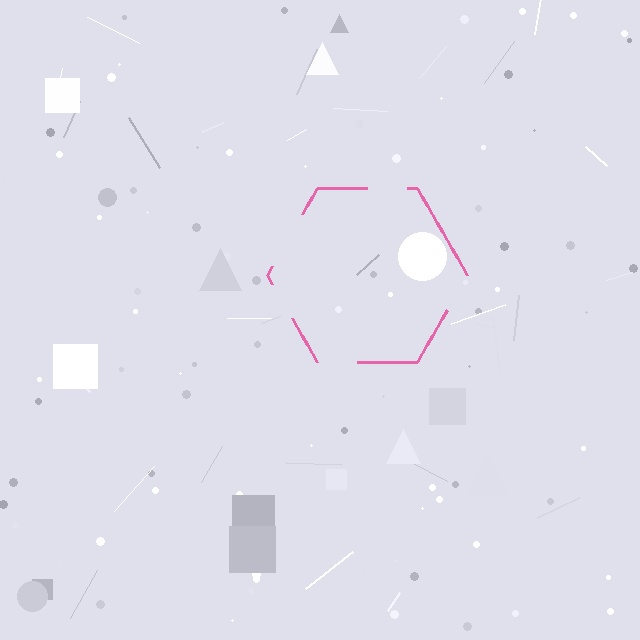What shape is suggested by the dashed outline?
The dashed outline suggests a hexagon.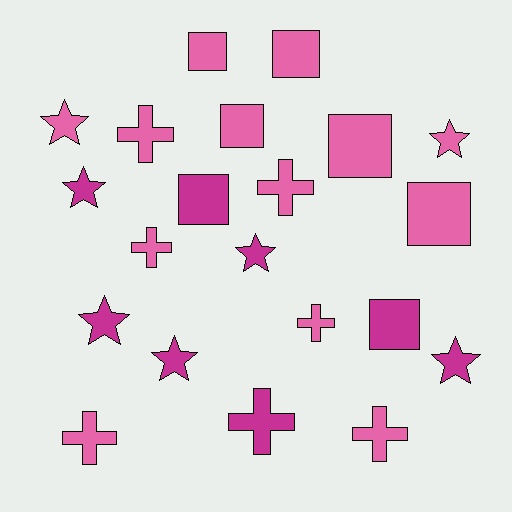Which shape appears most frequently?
Square, with 7 objects.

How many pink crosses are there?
There are 6 pink crosses.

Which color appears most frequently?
Pink, with 13 objects.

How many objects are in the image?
There are 21 objects.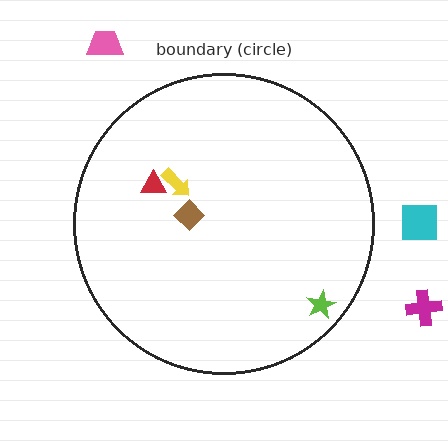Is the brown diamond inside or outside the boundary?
Inside.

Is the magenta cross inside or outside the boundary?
Outside.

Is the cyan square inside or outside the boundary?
Outside.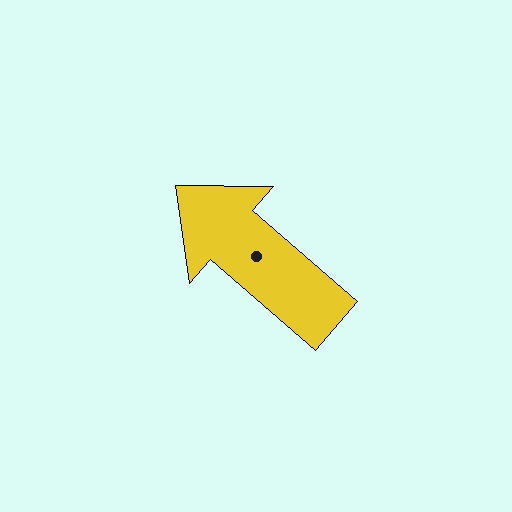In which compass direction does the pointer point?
Northwest.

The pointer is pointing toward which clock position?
Roughly 10 o'clock.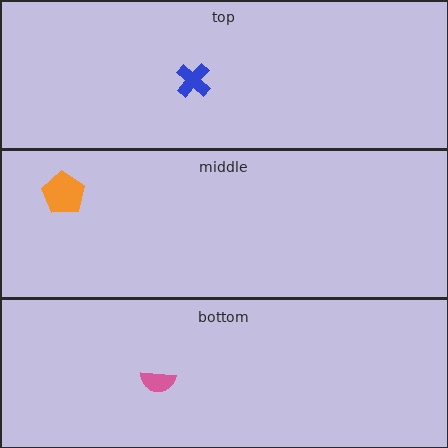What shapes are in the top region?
The blue cross.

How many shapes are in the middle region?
1.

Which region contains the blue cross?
The top region.